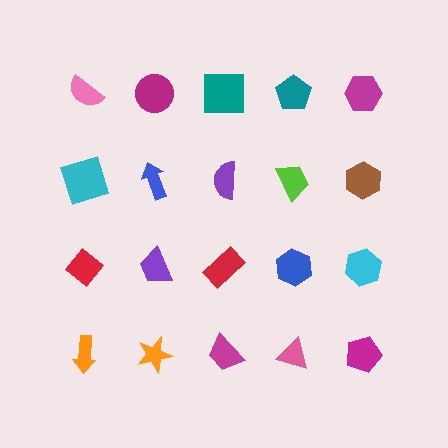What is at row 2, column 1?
A cyan square.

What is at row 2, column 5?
A brown hexagon.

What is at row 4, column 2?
An orange star.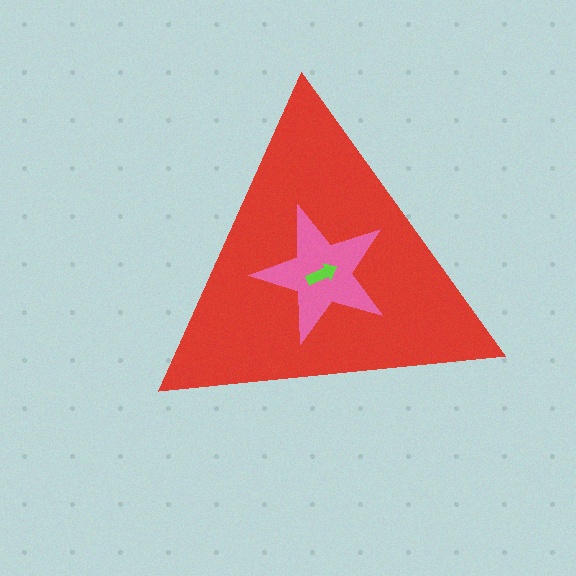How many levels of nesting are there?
3.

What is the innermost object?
The lime arrow.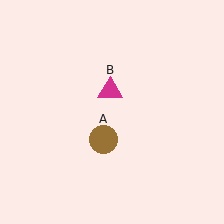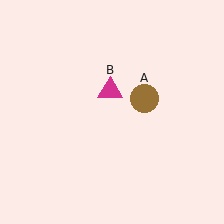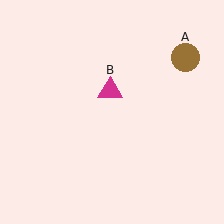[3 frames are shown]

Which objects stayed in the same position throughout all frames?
Magenta triangle (object B) remained stationary.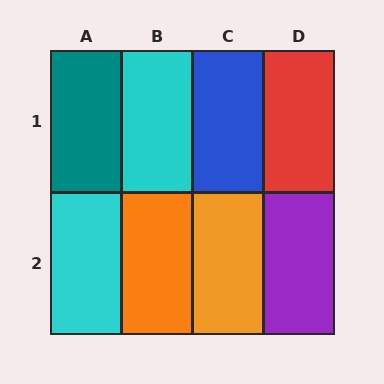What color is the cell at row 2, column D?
Purple.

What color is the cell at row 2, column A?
Cyan.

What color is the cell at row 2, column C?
Orange.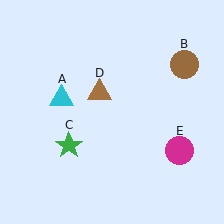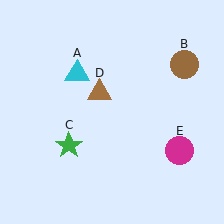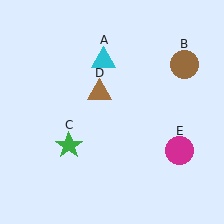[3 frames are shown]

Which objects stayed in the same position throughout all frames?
Brown circle (object B) and green star (object C) and brown triangle (object D) and magenta circle (object E) remained stationary.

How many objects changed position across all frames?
1 object changed position: cyan triangle (object A).